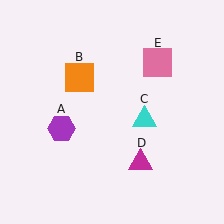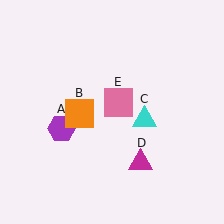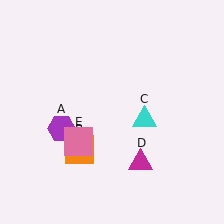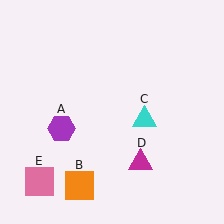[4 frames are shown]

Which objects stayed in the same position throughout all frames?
Purple hexagon (object A) and cyan triangle (object C) and magenta triangle (object D) remained stationary.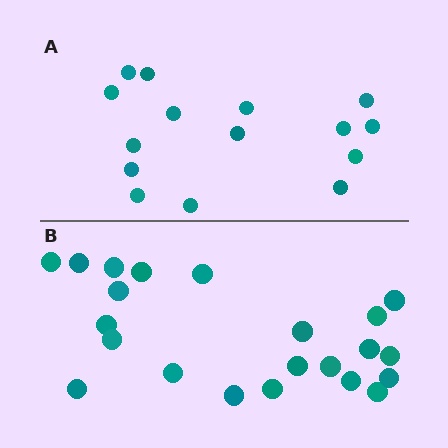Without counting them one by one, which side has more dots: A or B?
Region B (the bottom region) has more dots.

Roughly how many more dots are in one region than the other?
Region B has roughly 8 or so more dots than region A.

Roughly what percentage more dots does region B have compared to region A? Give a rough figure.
About 45% more.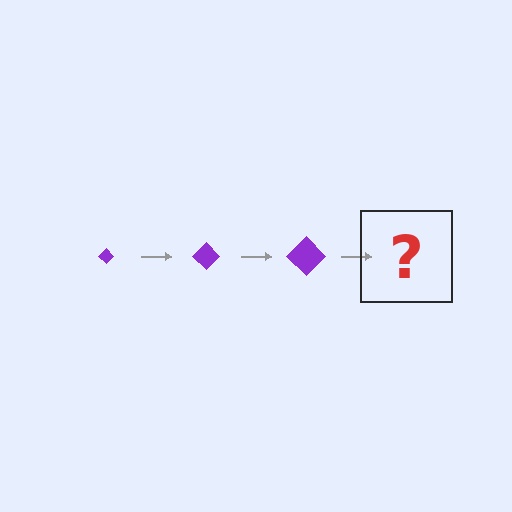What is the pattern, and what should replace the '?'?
The pattern is that the diamond gets progressively larger each step. The '?' should be a purple diamond, larger than the previous one.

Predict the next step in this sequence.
The next step is a purple diamond, larger than the previous one.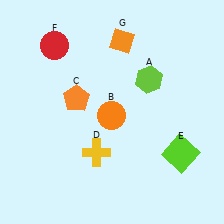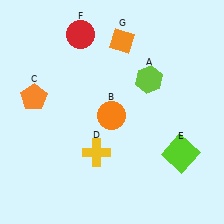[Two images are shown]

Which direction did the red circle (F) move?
The red circle (F) moved right.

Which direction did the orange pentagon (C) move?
The orange pentagon (C) moved left.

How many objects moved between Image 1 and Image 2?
2 objects moved between the two images.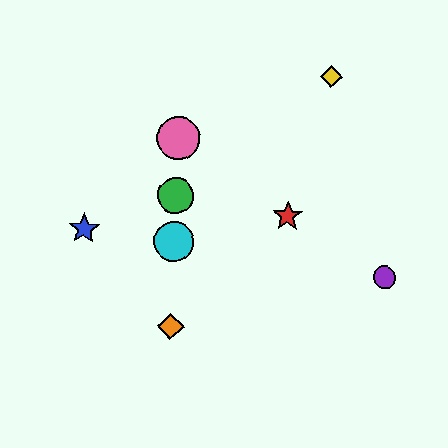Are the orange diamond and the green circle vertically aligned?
Yes, both are at x≈171.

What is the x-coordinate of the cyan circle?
The cyan circle is at x≈174.